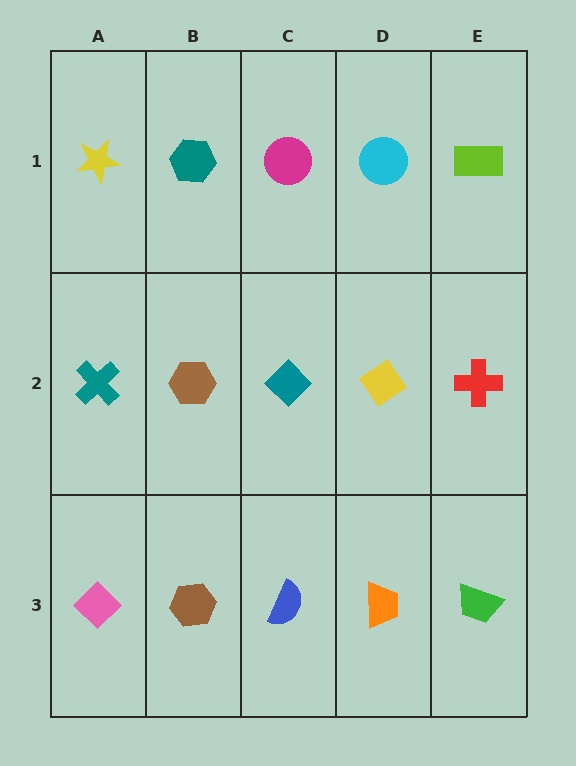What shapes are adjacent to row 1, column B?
A brown hexagon (row 2, column B), a yellow star (row 1, column A), a magenta circle (row 1, column C).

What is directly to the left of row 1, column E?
A cyan circle.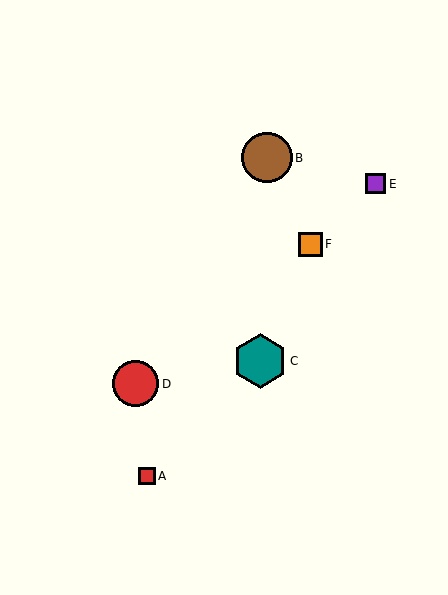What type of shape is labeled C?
Shape C is a teal hexagon.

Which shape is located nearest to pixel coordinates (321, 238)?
The orange square (labeled F) at (310, 244) is nearest to that location.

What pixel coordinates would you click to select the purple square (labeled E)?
Click at (376, 184) to select the purple square E.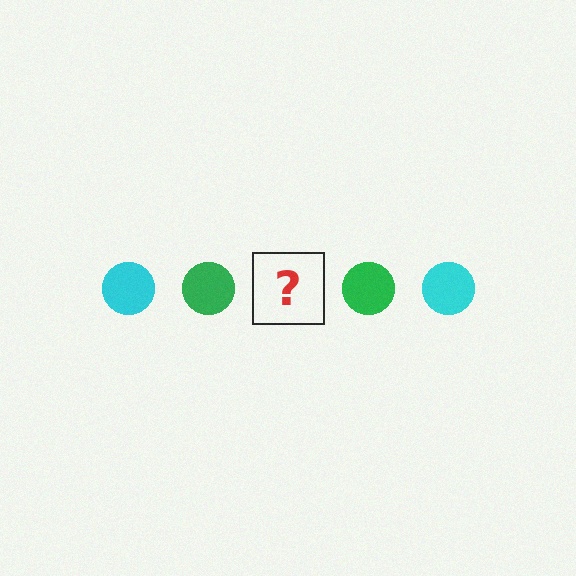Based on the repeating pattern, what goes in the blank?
The blank should be a cyan circle.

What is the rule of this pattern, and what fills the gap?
The rule is that the pattern cycles through cyan, green circles. The gap should be filled with a cyan circle.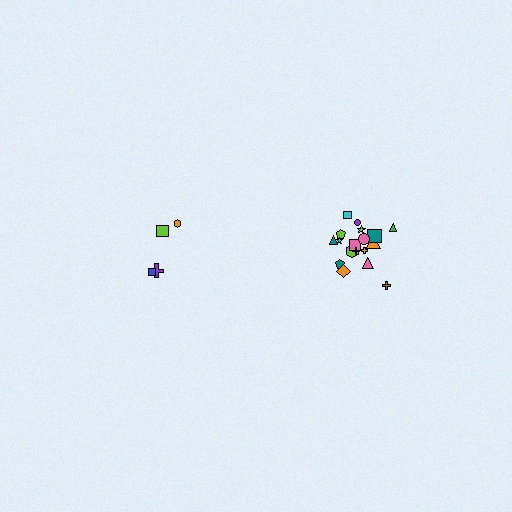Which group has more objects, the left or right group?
The right group.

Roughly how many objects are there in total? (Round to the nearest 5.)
Roughly 20 objects in total.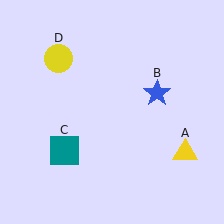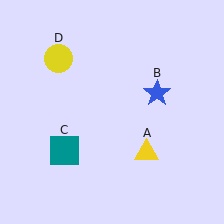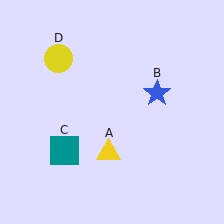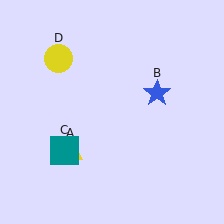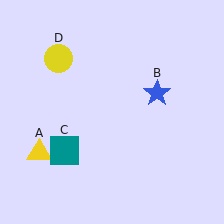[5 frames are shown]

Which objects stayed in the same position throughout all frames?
Blue star (object B) and teal square (object C) and yellow circle (object D) remained stationary.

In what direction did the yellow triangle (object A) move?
The yellow triangle (object A) moved left.